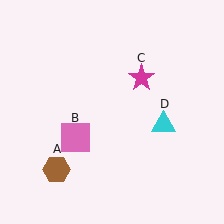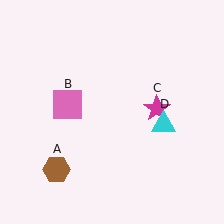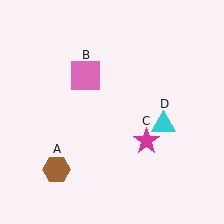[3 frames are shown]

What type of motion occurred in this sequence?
The pink square (object B), magenta star (object C) rotated clockwise around the center of the scene.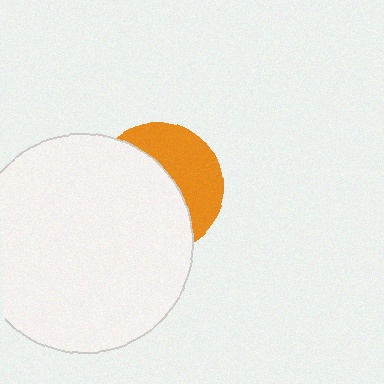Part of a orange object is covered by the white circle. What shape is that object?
It is a circle.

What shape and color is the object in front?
The object in front is a white circle.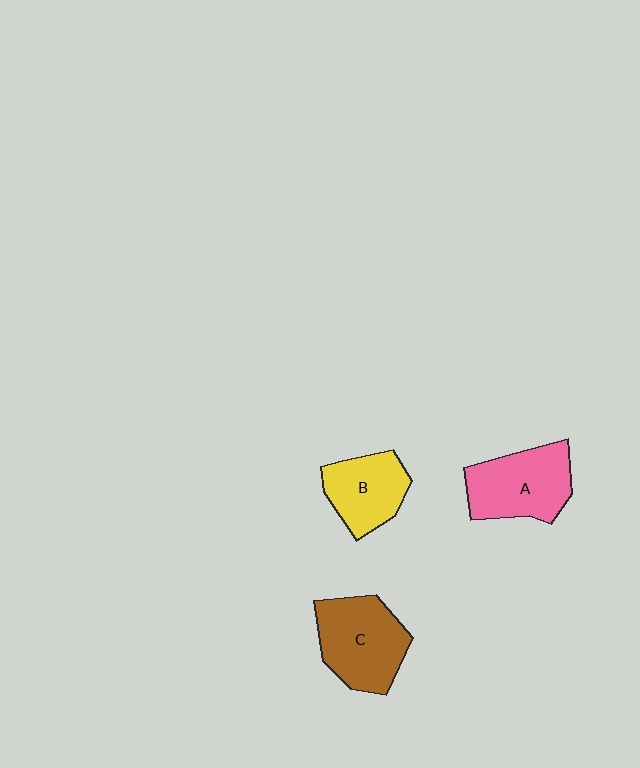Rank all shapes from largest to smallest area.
From largest to smallest: C (brown), A (pink), B (yellow).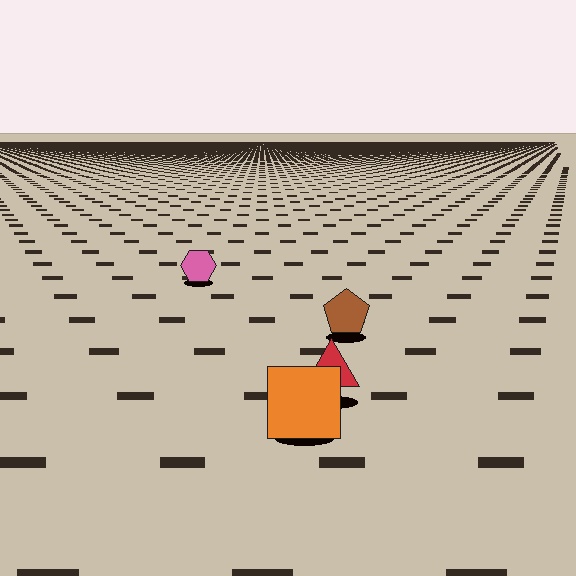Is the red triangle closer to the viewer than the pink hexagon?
Yes. The red triangle is closer — you can tell from the texture gradient: the ground texture is coarser near it.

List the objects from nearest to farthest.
From nearest to farthest: the orange square, the red triangle, the brown pentagon, the pink hexagon.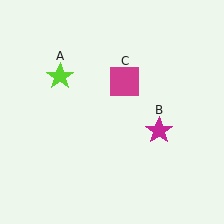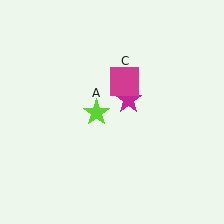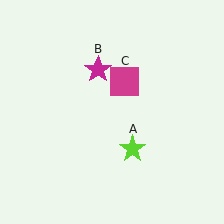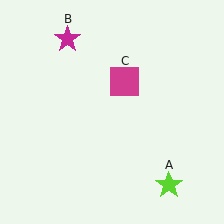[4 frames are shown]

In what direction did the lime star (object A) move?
The lime star (object A) moved down and to the right.